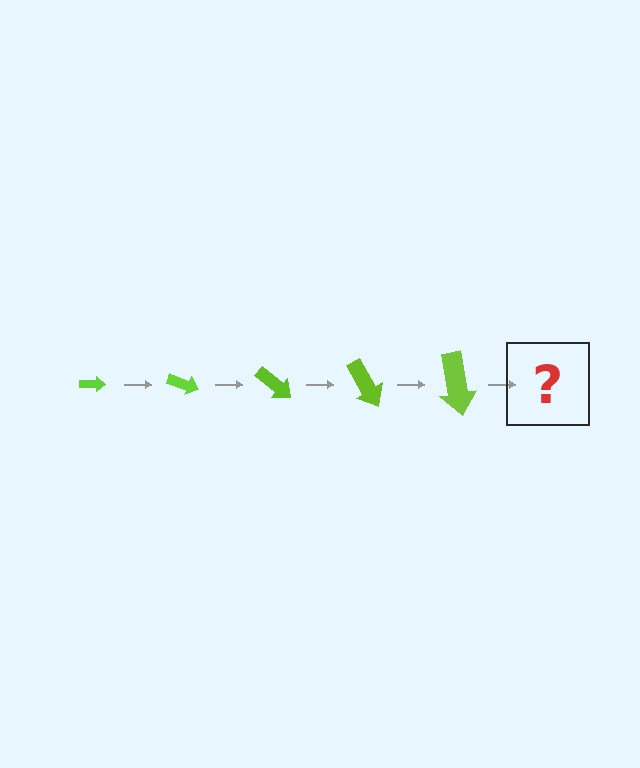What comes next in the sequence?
The next element should be an arrow, larger than the previous one and rotated 100 degrees from the start.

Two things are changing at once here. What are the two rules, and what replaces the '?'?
The two rules are that the arrow grows larger each step and it rotates 20 degrees each step. The '?' should be an arrow, larger than the previous one and rotated 100 degrees from the start.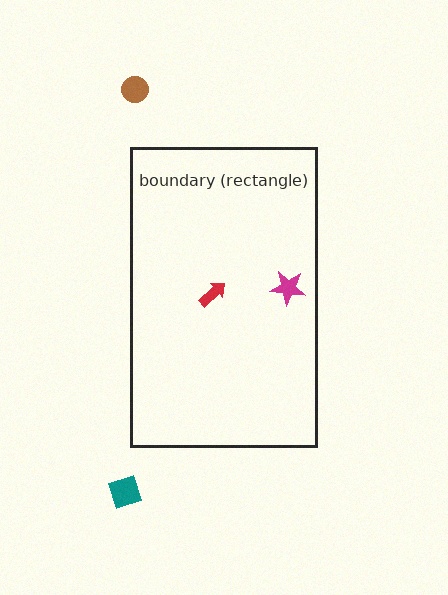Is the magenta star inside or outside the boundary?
Inside.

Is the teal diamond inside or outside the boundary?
Outside.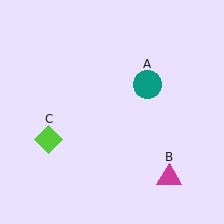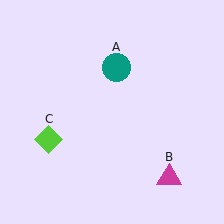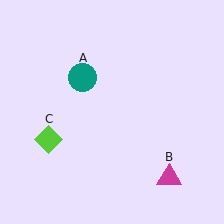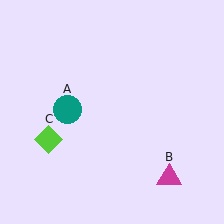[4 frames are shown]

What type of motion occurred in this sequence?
The teal circle (object A) rotated counterclockwise around the center of the scene.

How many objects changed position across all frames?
1 object changed position: teal circle (object A).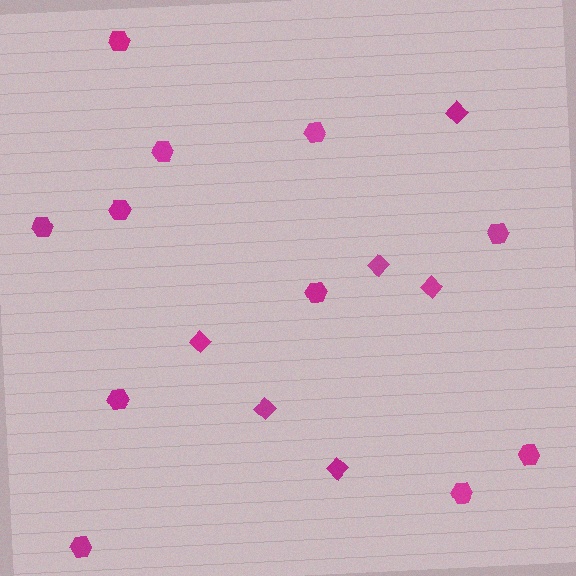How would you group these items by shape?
There are 2 groups: one group of diamonds (6) and one group of hexagons (11).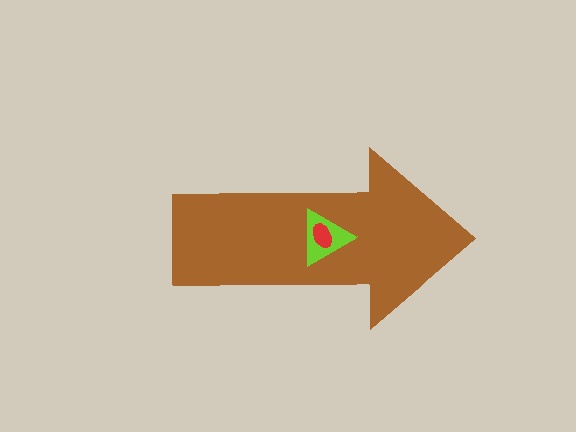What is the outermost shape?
The brown arrow.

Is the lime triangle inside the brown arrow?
Yes.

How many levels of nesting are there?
3.